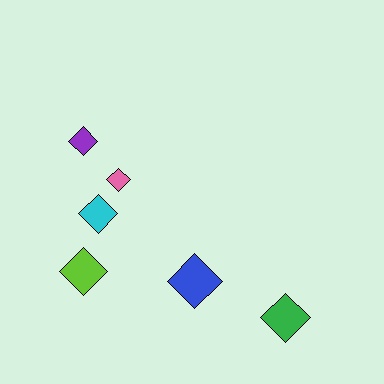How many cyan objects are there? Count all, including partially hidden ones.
There is 1 cyan object.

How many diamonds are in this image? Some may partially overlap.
There are 6 diamonds.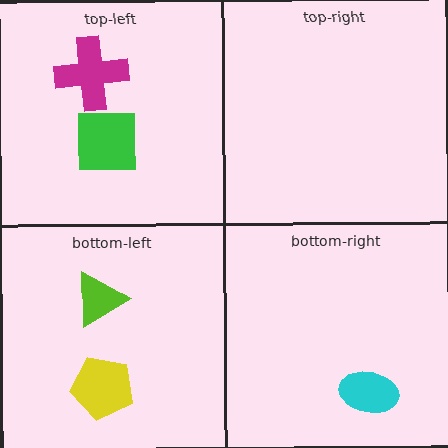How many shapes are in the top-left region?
2.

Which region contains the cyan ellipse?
The bottom-right region.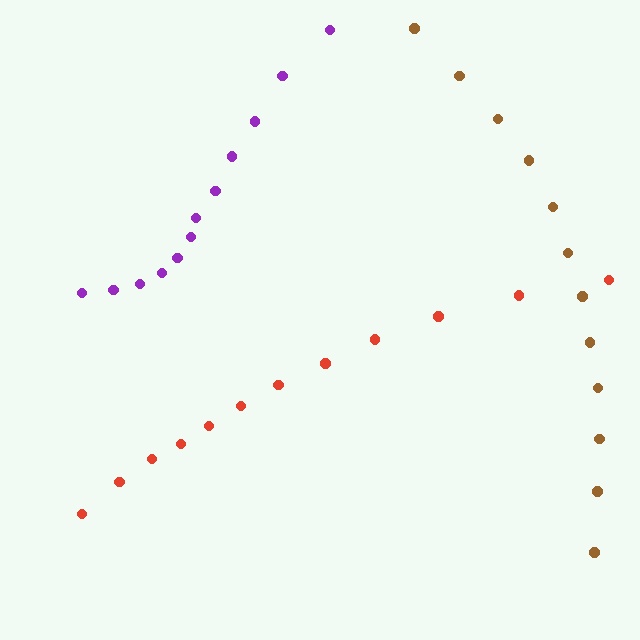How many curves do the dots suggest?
There are 3 distinct paths.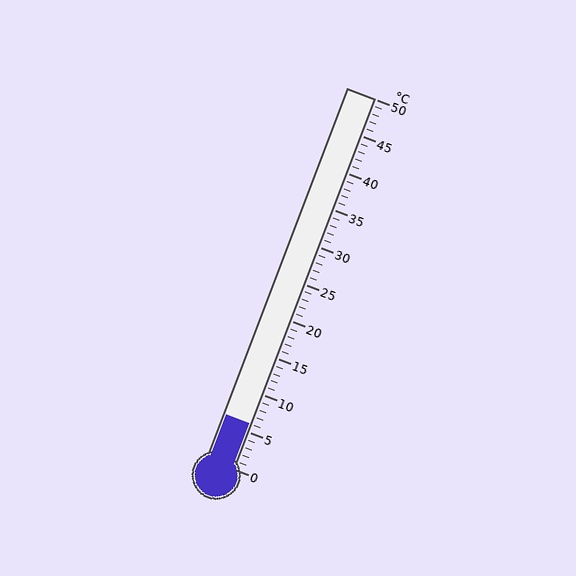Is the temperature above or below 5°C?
The temperature is above 5°C.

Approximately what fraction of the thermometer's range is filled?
The thermometer is filled to approximately 10% of its range.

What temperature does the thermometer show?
The thermometer shows approximately 6°C.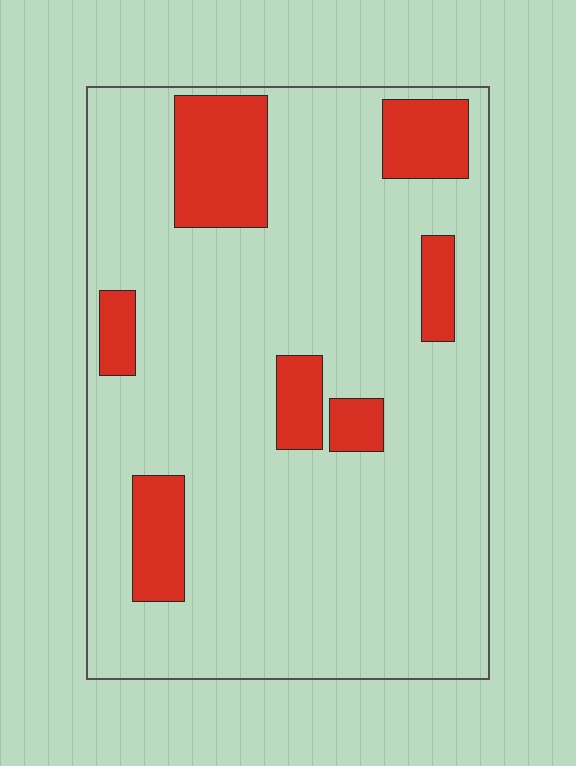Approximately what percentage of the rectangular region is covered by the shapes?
Approximately 15%.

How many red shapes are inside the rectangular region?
7.